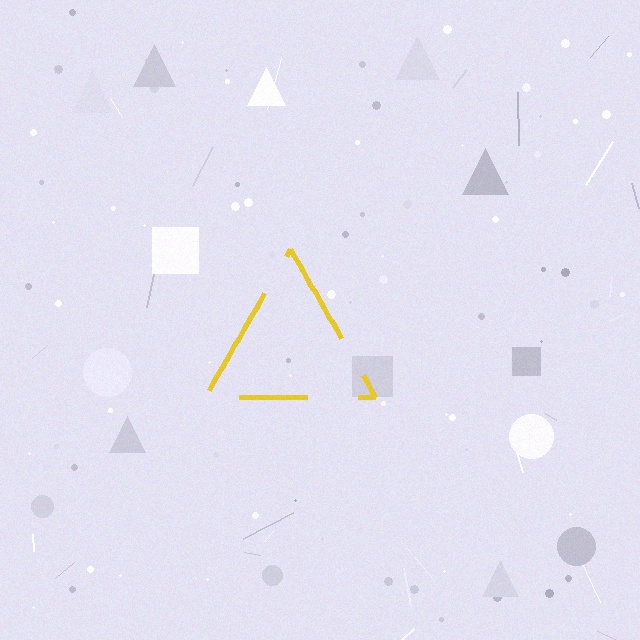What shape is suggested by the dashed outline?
The dashed outline suggests a triangle.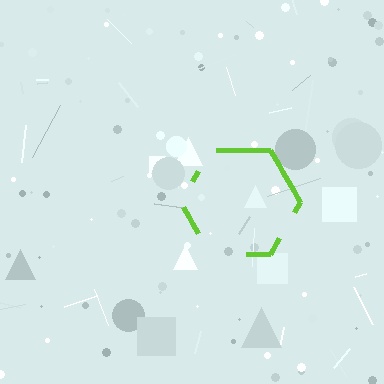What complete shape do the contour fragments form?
The contour fragments form a hexagon.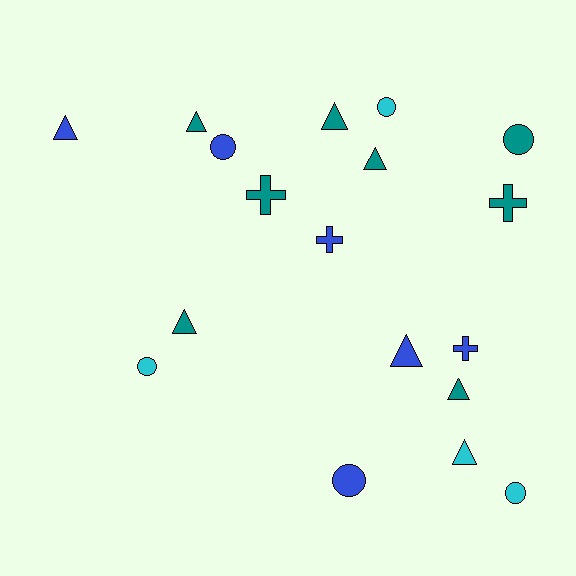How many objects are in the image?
There are 18 objects.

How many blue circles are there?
There are 2 blue circles.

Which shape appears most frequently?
Triangle, with 8 objects.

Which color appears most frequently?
Teal, with 8 objects.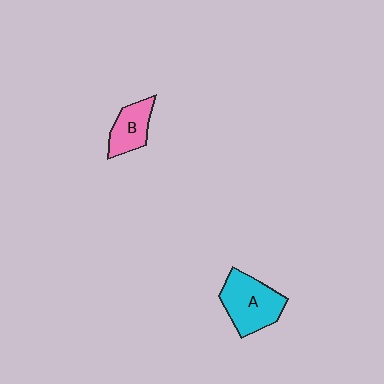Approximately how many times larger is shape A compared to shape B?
Approximately 1.6 times.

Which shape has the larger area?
Shape A (cyan).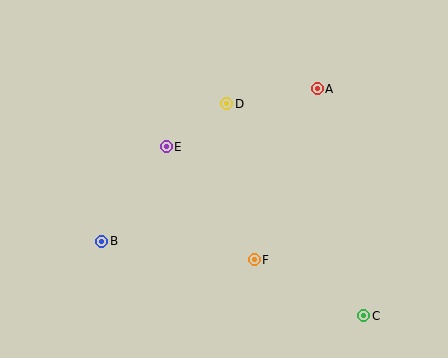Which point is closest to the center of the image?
Point E at (166, 147) is closest to the center.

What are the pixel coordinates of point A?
Point A is at (317, 89).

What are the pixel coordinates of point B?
Point B is at (102, 241).